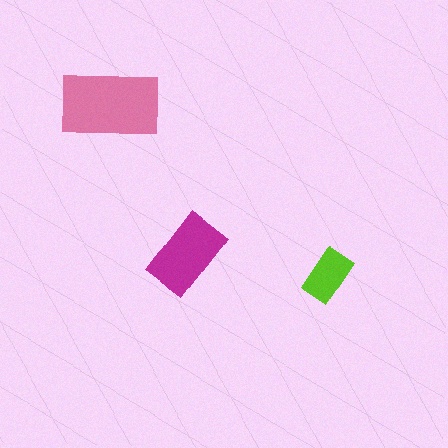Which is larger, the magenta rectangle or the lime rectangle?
The magenta one.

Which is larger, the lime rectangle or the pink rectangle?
The pink one.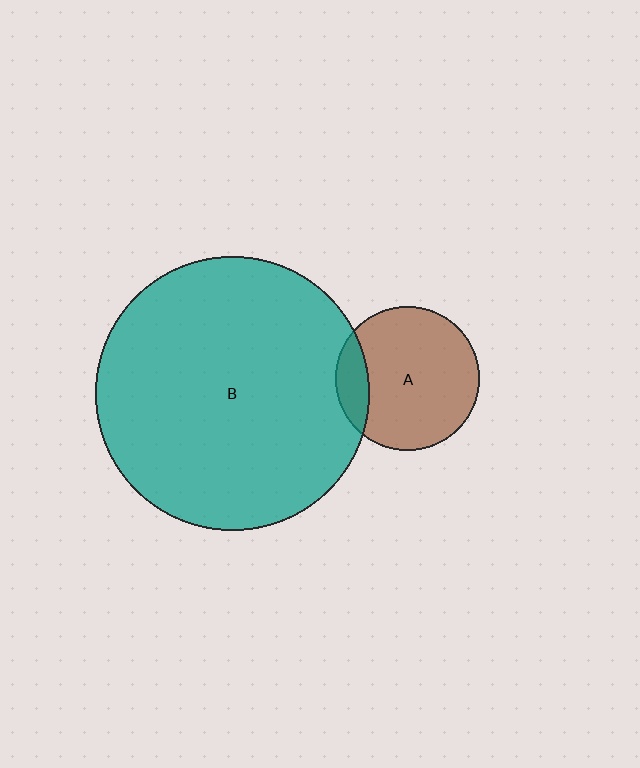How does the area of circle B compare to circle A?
Approximately 3.6 times.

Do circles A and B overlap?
Yes.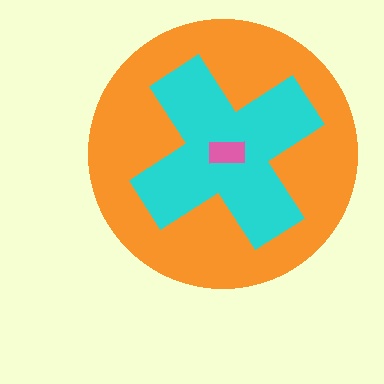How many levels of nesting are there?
3.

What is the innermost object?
The pink rectangle.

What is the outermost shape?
The orange circle.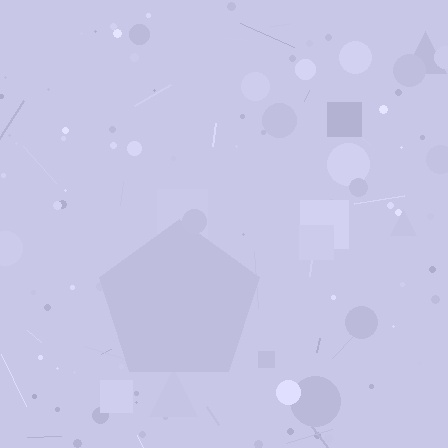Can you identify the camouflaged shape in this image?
The camouflaged shape is a pentagon.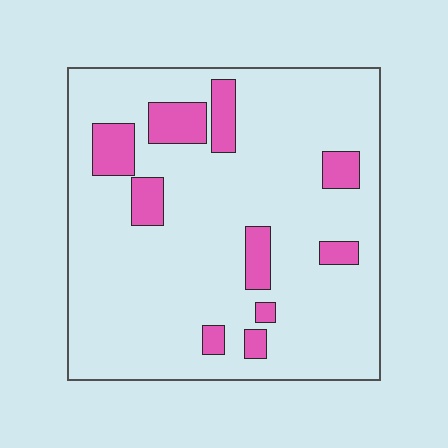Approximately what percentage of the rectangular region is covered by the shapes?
Approximately 15%.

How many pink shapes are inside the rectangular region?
10.